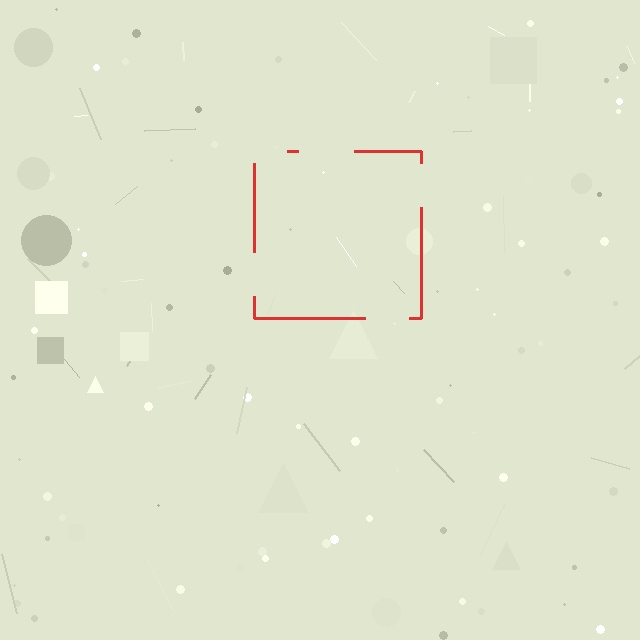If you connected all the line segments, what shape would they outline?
They would outline a square.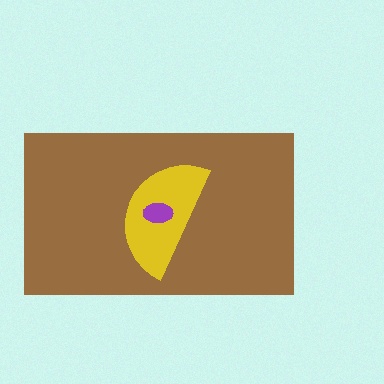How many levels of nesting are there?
3.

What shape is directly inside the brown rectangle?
The yellow semicircle.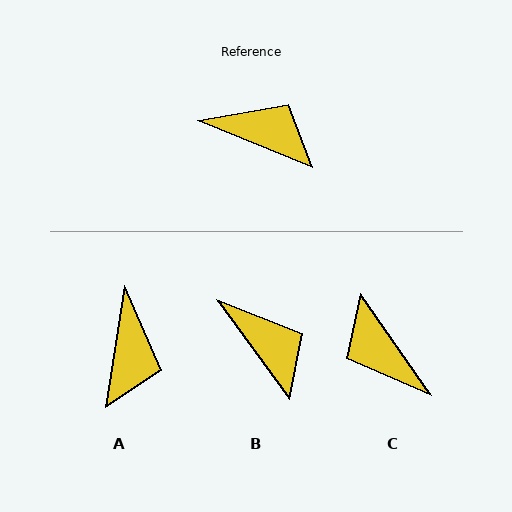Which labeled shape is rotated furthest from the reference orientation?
C, about 147 degrees away.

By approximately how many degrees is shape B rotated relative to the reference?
Approximately 32 degrees clockwise.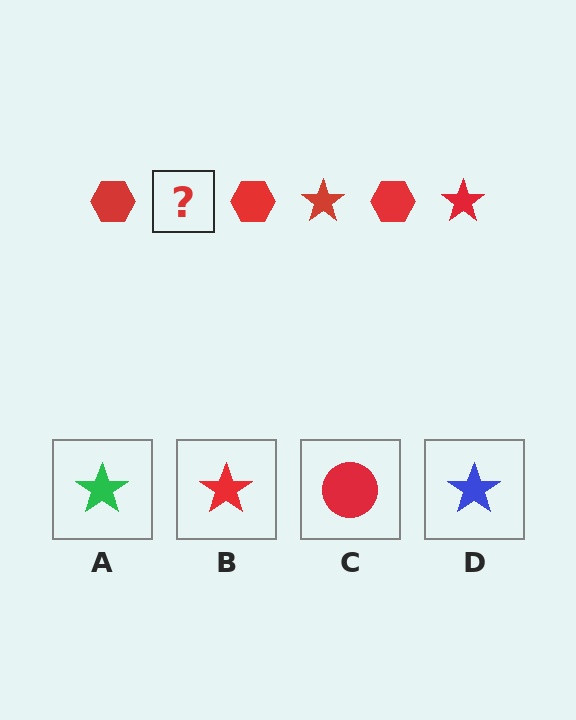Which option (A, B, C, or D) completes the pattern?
B.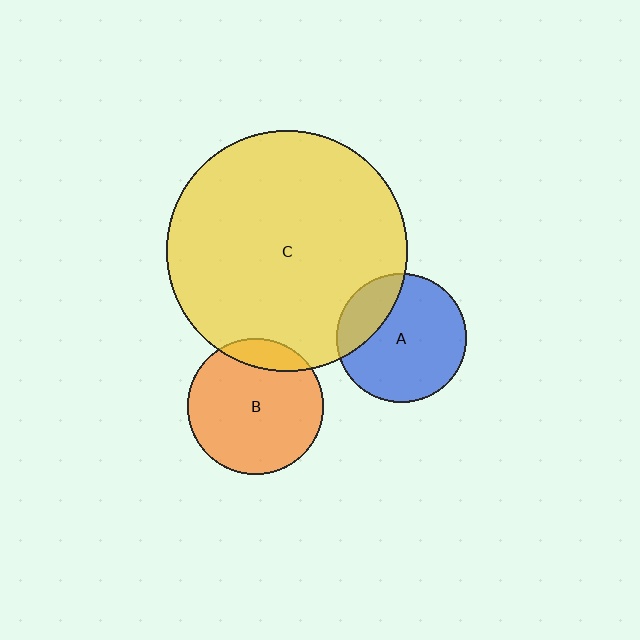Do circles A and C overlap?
Yes.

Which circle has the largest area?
Circle C (yellow).